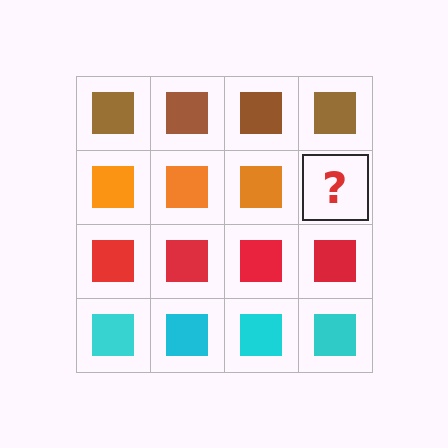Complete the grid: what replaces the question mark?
The question mark should be replaced with an orange square.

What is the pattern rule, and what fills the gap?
The rule is that each row has a consistent color. The gap should be filled with an orange square.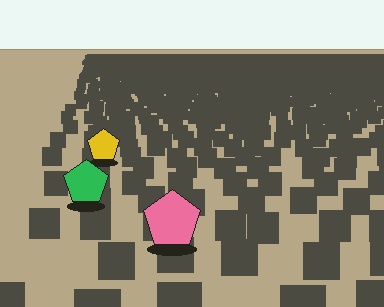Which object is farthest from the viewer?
The yellow pentagon is farthest from the viewer. It appears smaller and the ground texture around it is denser.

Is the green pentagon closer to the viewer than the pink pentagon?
No. The pink pentagon is closer — you can tell from the texture gradient: the ground texture is coarser near it.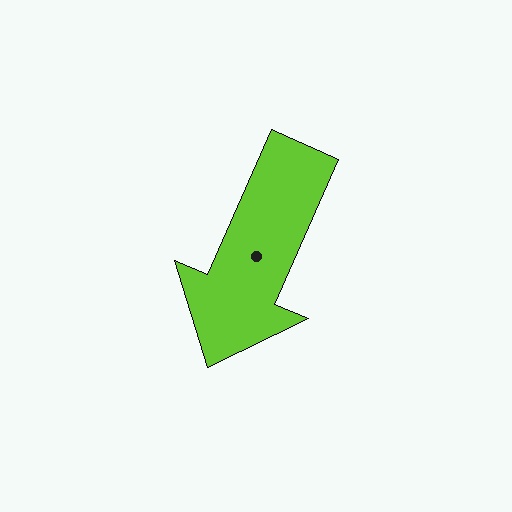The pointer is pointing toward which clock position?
Roughly 7 o'clock.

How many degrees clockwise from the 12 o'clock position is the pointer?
Approximately 204 degrees.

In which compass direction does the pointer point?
Southwest.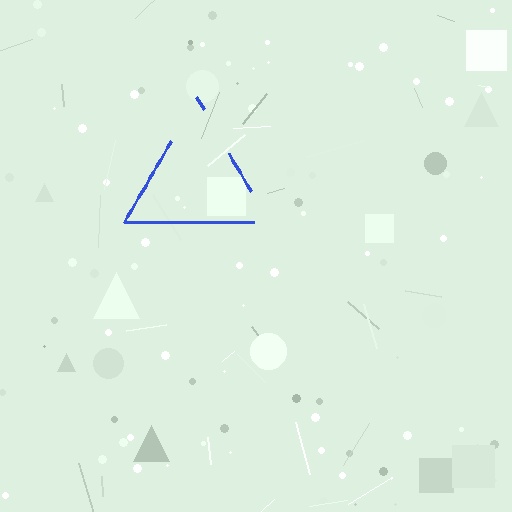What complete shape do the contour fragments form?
The contour fragments form a triangle.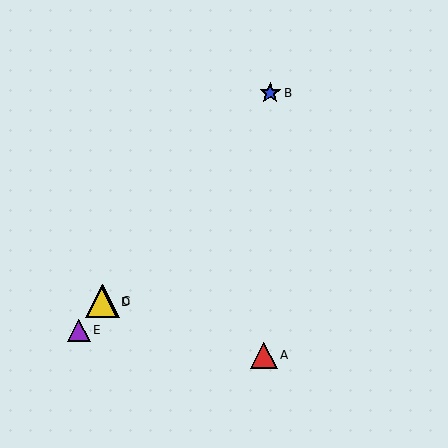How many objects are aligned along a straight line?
4 objects (B, C, D, E) are aligned along a straight line.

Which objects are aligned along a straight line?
Objects B, C, D, E are aligned along a straight line.